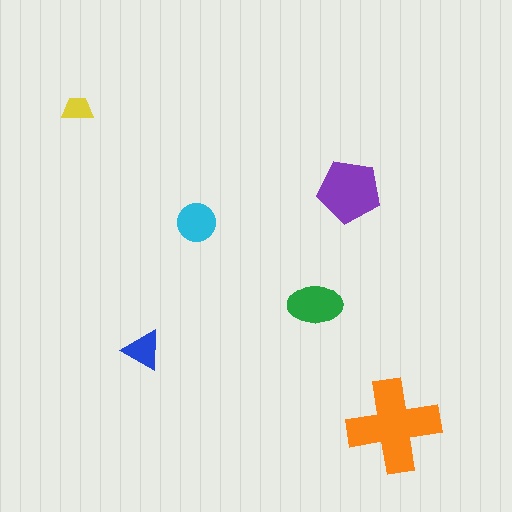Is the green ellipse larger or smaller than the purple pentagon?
Smaller.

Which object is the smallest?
The yellow trapezoid.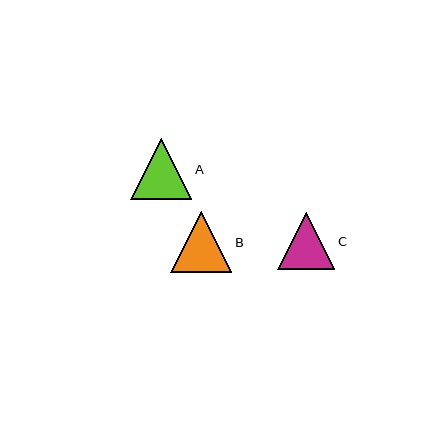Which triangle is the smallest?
Triangle C is the smallest with a size of approximately 57 pixels.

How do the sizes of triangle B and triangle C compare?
Triangle B and triangle C are approximately the same size.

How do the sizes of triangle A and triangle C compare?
Triangle A and triangle C are approximately the same size.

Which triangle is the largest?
Triangle A is the largest with a size of approximately 61 pixels.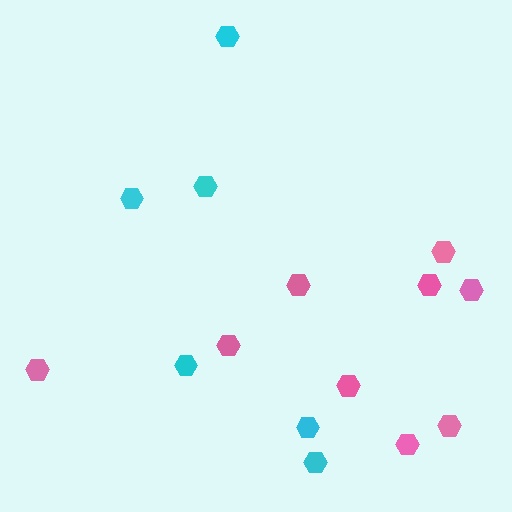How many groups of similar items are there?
There are 2 groups: one group of cyan hexagons (6) and one group of pink hexagons (9).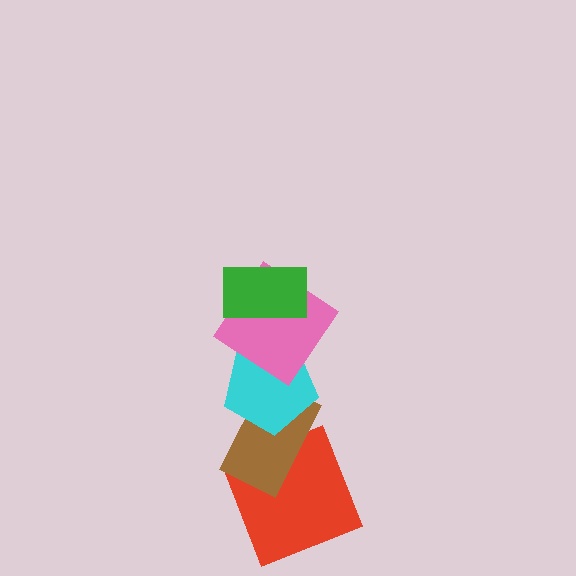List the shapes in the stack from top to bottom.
From top to bottom: the green rectangle, the pink diamond, the cyan pentagon, the brown rectangle, the red square.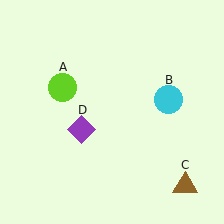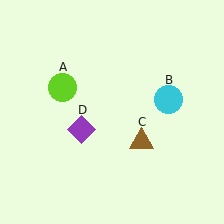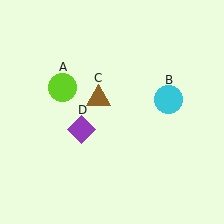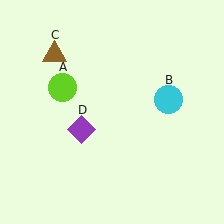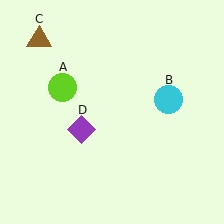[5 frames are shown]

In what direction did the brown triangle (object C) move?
The brown triangle (object C) moved up and to the left.